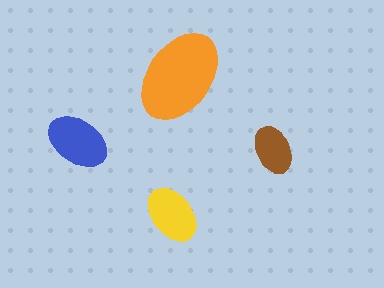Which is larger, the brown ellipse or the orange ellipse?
The orange one.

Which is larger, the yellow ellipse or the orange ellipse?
The orange one.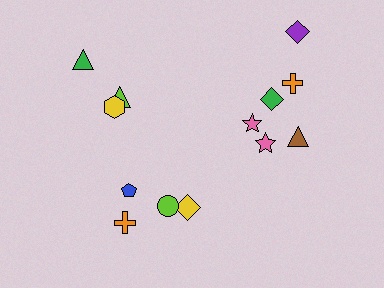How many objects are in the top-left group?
There are 3 objects.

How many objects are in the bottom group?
There are 4 objects.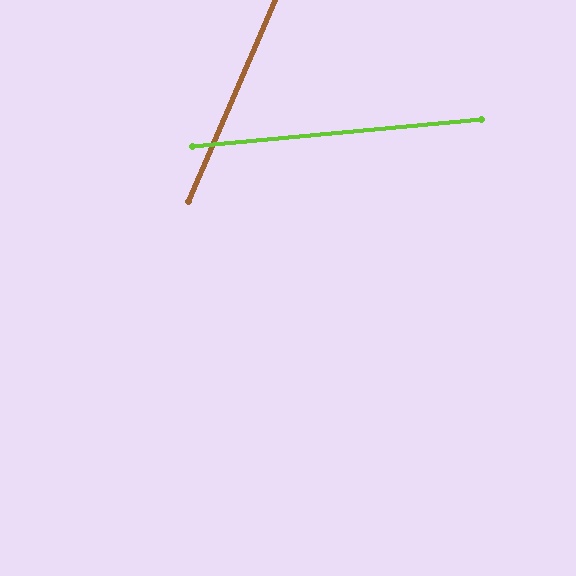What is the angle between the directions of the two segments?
Approximately 61 degrees.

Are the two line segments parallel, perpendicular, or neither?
Neither parallel nor perpendicular — they differ by about 61°.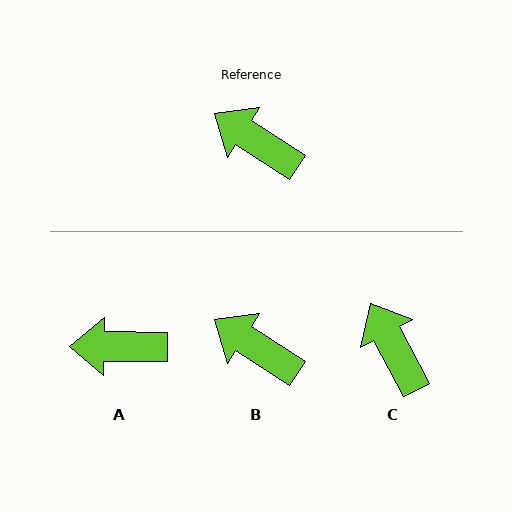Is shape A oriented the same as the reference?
No, it is off by about 33 degrees.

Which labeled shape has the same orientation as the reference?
B.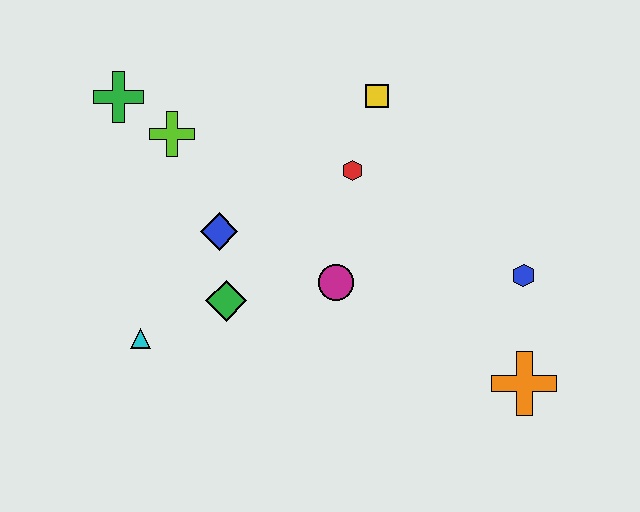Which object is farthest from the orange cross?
The green cross is farthest from the orange cross.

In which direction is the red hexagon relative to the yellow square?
The red hexagon is below the yellow square.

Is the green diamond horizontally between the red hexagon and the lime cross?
Yes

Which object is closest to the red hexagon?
The yellow square is closest to the red hexagon.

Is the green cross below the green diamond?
No